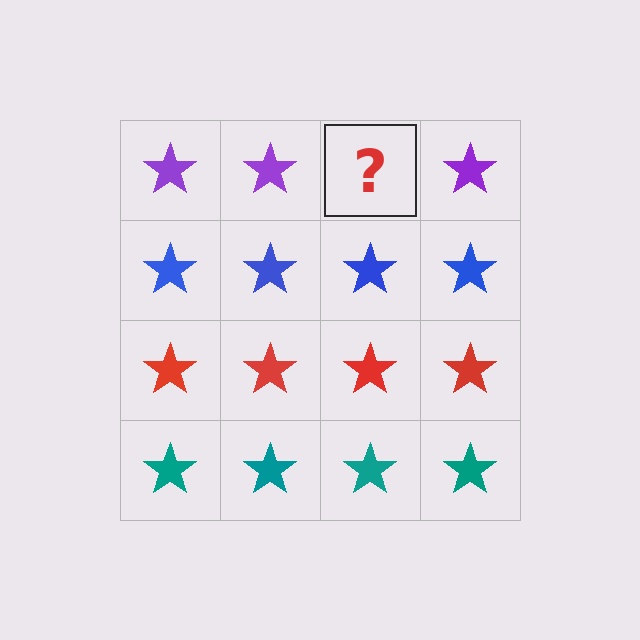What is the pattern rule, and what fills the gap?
The rule is that each row has a consistent color. The gap should be filled with a purple star.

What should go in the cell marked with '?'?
The missing cell should contain a purple star.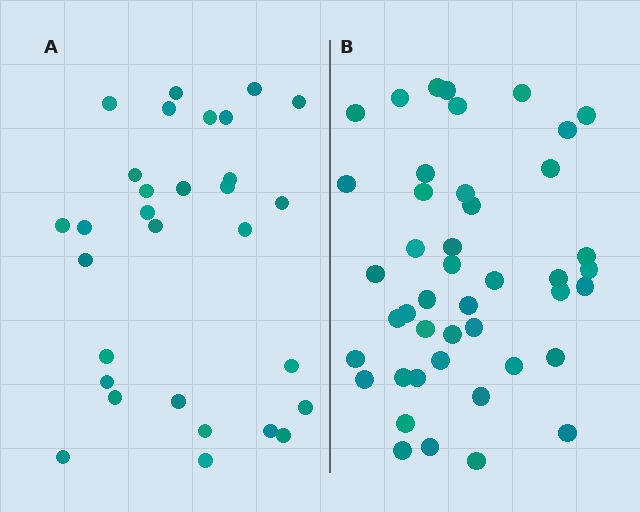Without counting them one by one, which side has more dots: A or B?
Region B (the right region) has more dots.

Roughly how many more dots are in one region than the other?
Region B has approximately 15 more dots than region A.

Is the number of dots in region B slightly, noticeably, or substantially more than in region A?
Region B has substantially more. The ratio is roughly 1.5 to 1.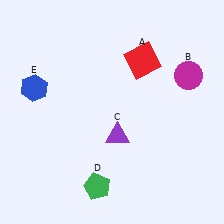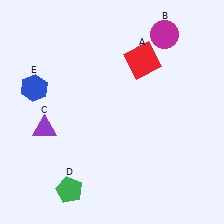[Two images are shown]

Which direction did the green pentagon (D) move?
The green pentagon (D) moved left.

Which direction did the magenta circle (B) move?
The magenta circle (B) moved up.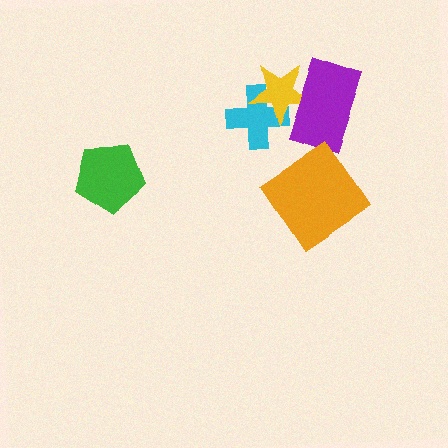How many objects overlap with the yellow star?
2 objects overlap with the yellow star.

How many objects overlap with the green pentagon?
0 objects overlap with the green pentagon.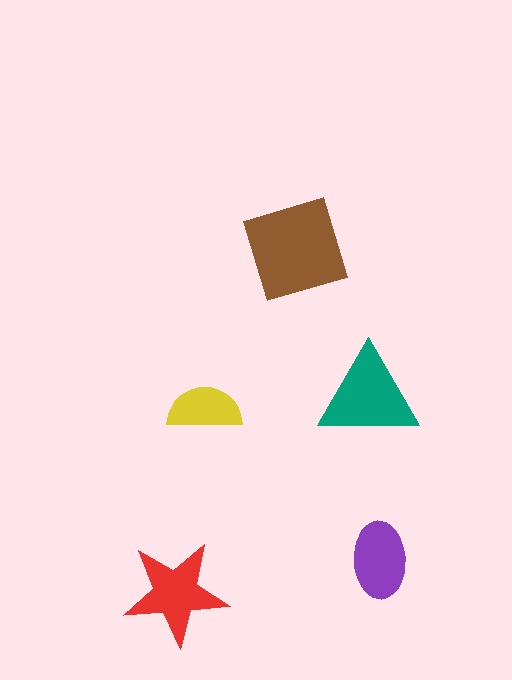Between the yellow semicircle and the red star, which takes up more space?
The red star.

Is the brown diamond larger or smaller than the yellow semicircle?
Larger.